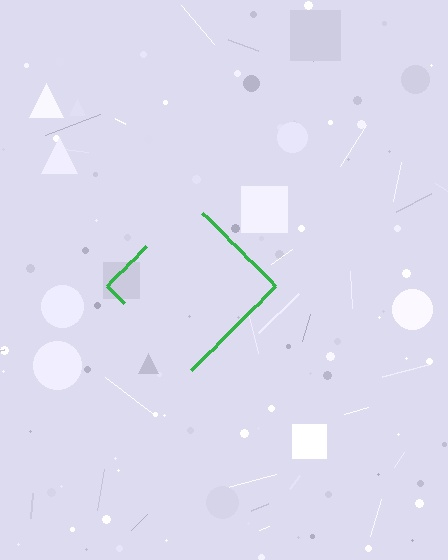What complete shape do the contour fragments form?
The contour fragments form a diamond.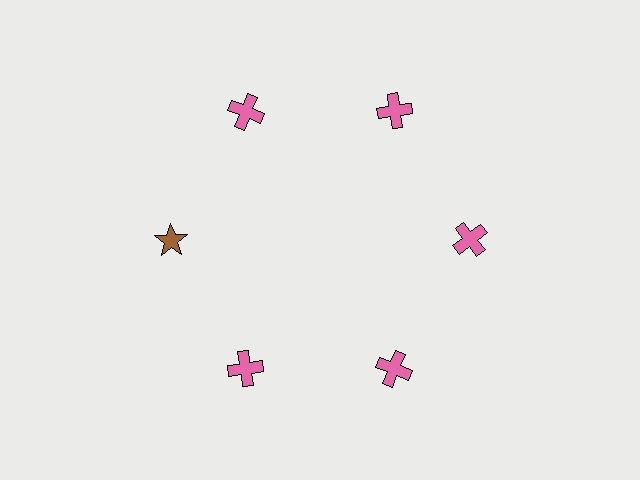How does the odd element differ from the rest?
It differs in both color (brown instead of pink) and shape (star instead of cross).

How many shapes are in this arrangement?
There are 6 shapes arranged in a ring pattern.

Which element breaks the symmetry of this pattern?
The brown star at roughly the 9 o'clock position breaks the symmetry. All other shapes are pink crosses.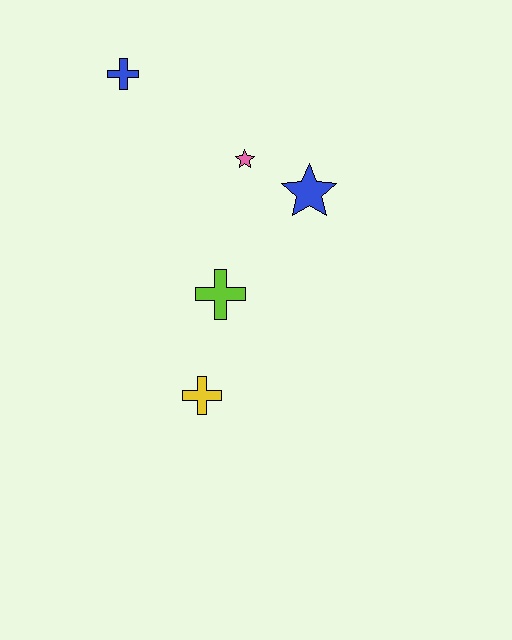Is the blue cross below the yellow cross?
No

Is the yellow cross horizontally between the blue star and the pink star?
No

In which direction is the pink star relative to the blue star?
The pink star is to the left of the blue star.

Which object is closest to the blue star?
The pink star is closest to the blue star.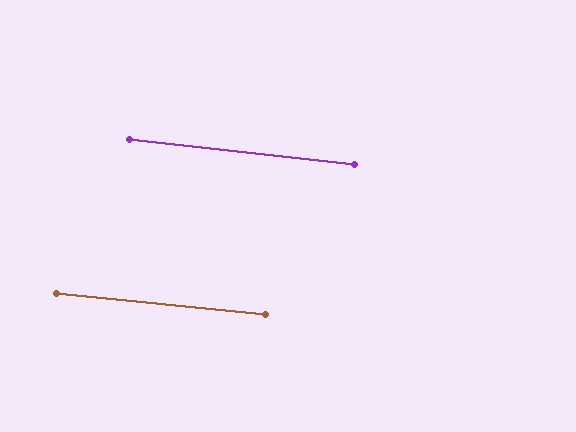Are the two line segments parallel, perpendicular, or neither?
Parallel — their directions differ by only 0.7°.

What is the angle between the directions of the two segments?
Approximately 1 degree.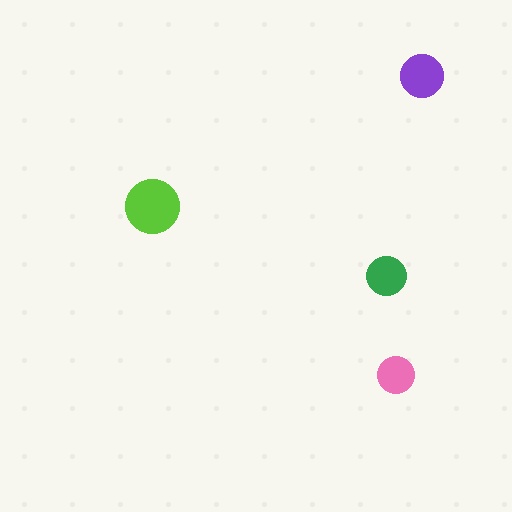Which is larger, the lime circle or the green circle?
The lime one.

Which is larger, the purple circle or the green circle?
The purple one.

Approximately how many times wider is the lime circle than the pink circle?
About 1.5 times wider.